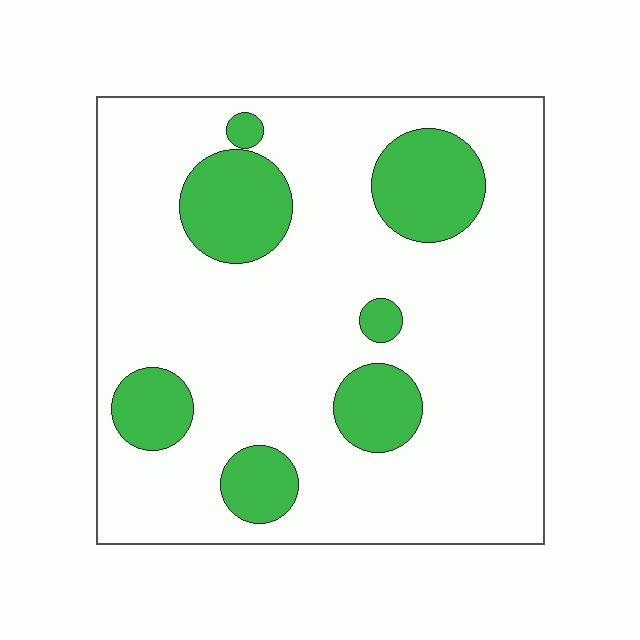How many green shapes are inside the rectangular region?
7.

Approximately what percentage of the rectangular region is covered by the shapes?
Approximately 20%.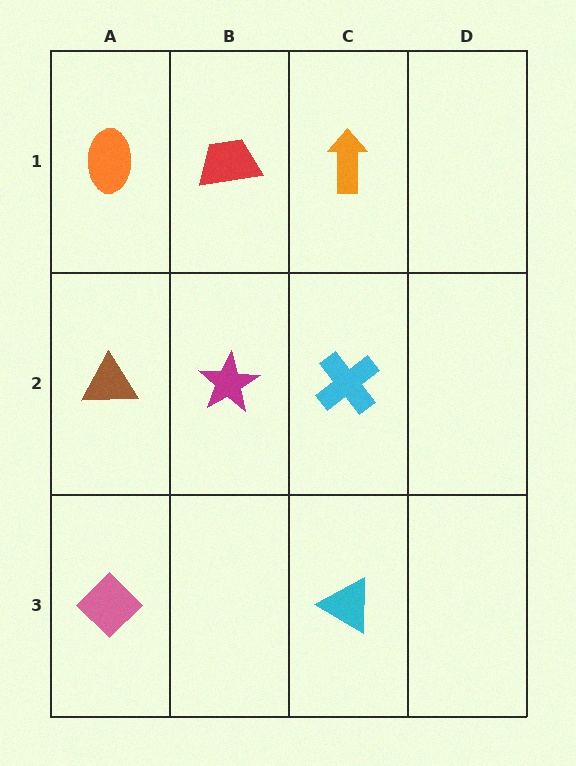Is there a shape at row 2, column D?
No, that cell is empty.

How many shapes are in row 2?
3 shapes.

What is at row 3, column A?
A pink diamond.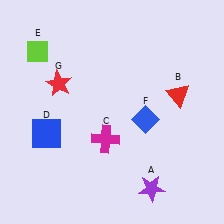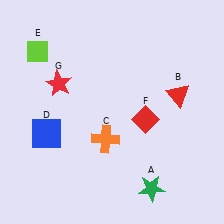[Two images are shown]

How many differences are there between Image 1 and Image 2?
There are 3 differences between the two images.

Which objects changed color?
A changed from purple to green. C changed from magenta to orange. F changed from blue to red.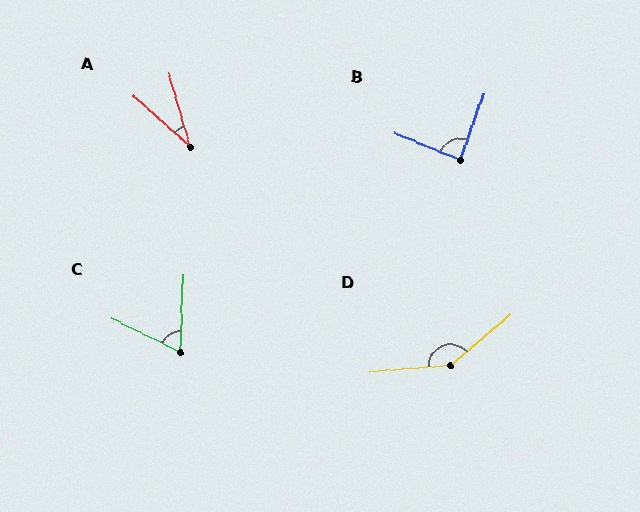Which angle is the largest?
D, at approximately 144 degrees.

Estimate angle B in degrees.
Approximately 87 degrees.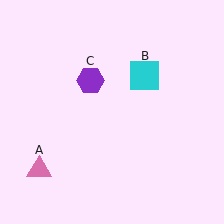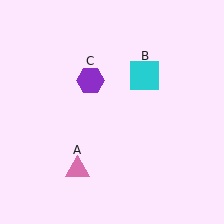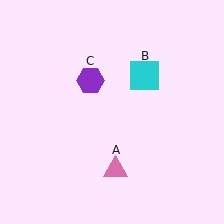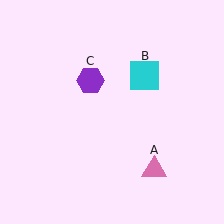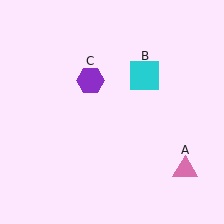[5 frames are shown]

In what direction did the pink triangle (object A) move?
The pink triangle (object A) moved right.